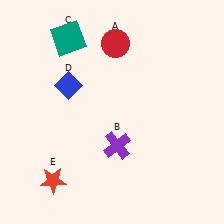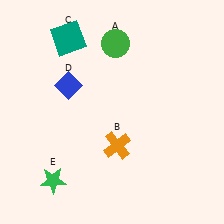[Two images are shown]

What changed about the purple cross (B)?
In Image 1, B is purple. In Image 2, it changed to orange.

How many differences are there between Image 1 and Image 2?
There are 3 differences between the two images.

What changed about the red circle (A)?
In Image 1, A is red. In Image 2, it changed to green.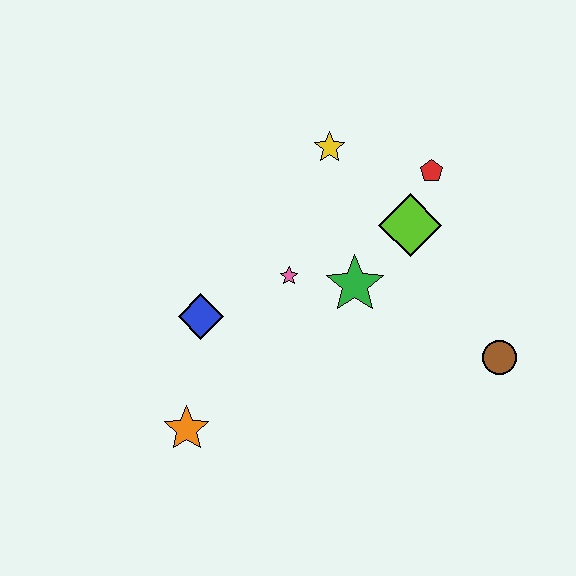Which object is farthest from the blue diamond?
The brown circle is farthest from the blue diamond.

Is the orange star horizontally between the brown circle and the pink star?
No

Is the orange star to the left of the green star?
Yes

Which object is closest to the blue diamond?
The pink star is closest to the blue diamond.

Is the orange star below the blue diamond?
Yes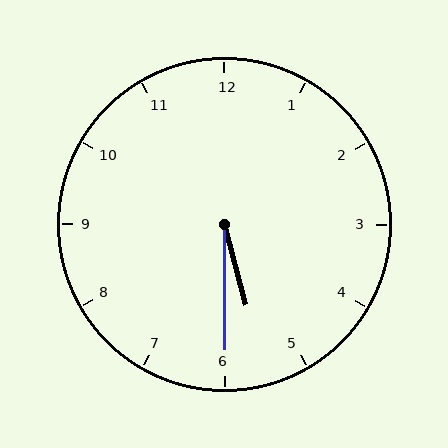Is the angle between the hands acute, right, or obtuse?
It is acute.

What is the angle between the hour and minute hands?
Approximately 15 degrees.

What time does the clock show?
5:30.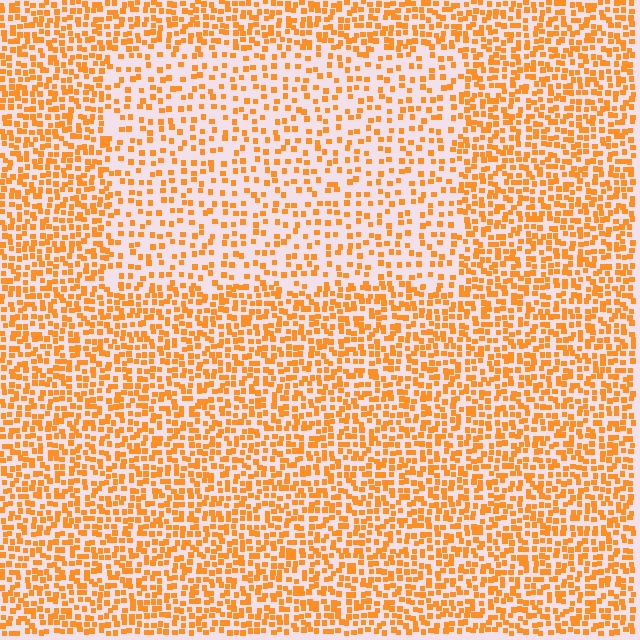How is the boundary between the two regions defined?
The boundary is defined by a change in element density (approximately 1.9x ratio). All elements are the same color, size, and shape.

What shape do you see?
I see a rectangle.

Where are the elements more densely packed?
The elements are more densely packed outside the rectangle boundary.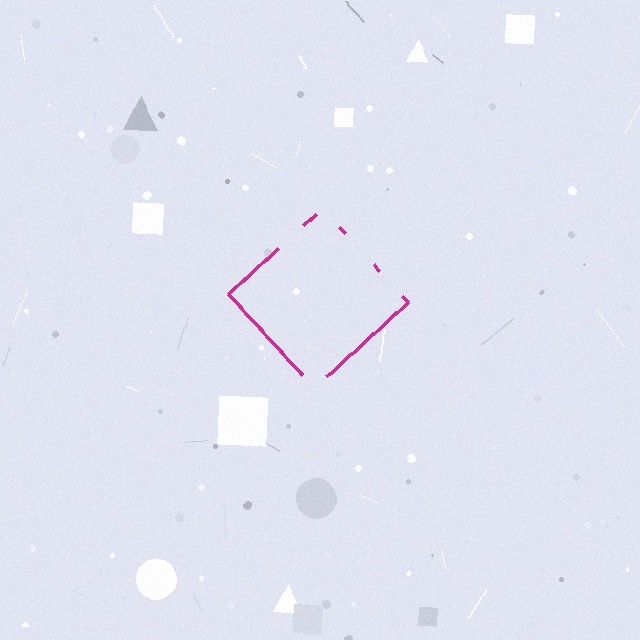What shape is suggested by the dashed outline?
The dashed outline suggests a diamond.